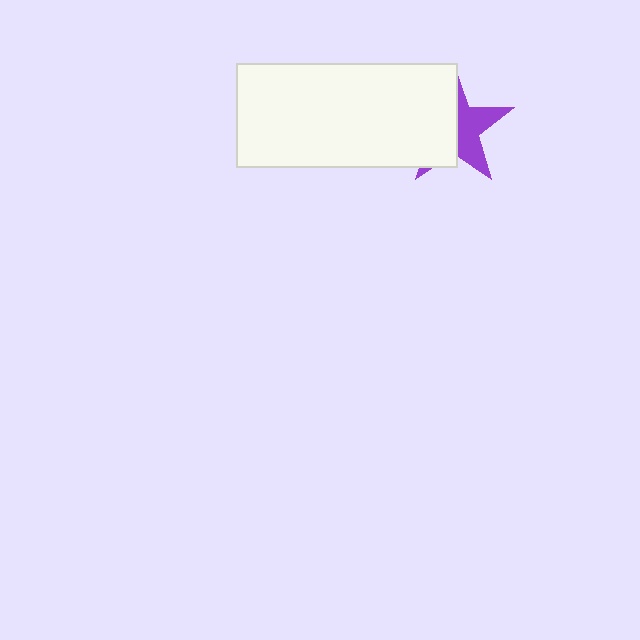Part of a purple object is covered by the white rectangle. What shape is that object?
It is a star.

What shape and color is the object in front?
The object in front is a white rectangle.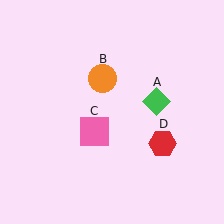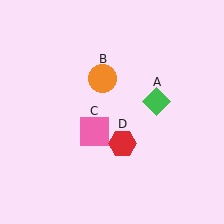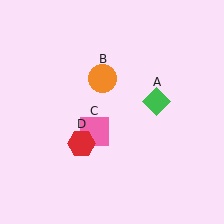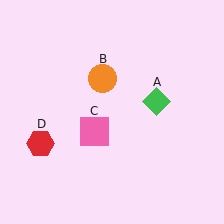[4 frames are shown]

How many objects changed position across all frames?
1 object changed position: red hexagon (object D).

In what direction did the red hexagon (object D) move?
The red hexagon (object D) moved left.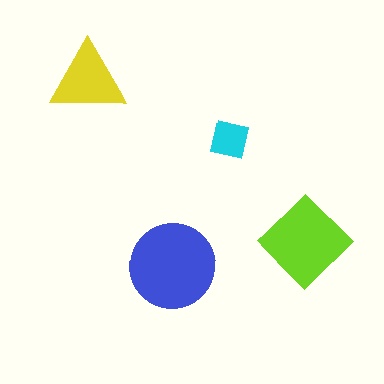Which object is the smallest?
The cyan square.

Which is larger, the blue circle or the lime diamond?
The blue circle.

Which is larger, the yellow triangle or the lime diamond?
The lime diamond.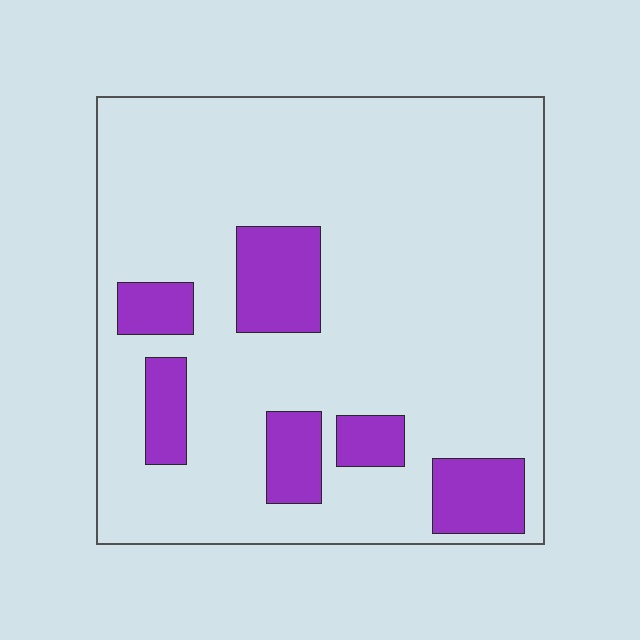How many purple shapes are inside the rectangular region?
6.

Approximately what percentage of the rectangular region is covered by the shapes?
Approximately 15%.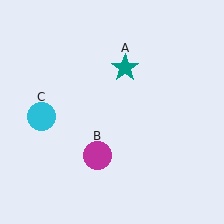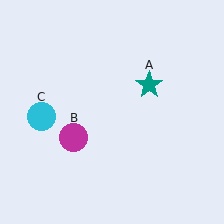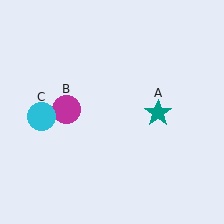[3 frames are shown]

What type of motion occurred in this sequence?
The teal star (object A), magenta circle (object B) rotated clockwise around the center of the scene.